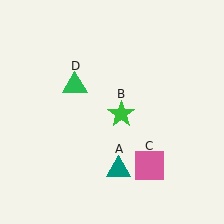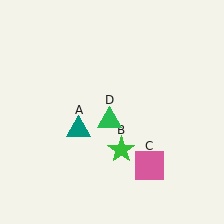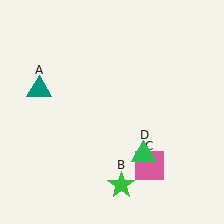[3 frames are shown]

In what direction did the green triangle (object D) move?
The green triangle (object D) moved down and to the right.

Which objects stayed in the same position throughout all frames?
Pink square (object C) remained stationary.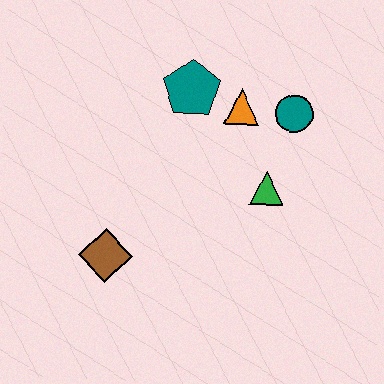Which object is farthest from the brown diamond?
The teal circle is farthest from the brown diamond.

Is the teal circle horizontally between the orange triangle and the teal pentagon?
No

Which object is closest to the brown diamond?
The green triangle is closest to the brown diamond.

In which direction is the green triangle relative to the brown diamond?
The green triangle is to the right of the brown diamond.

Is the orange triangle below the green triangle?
No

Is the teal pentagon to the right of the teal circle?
No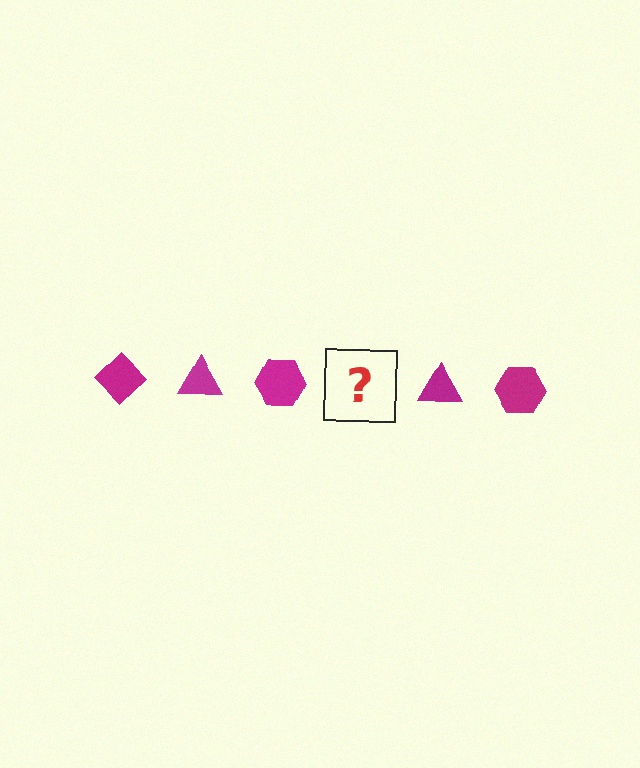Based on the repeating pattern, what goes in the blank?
The blank should be a magenta diamond.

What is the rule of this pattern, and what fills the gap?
The rule is that the pattern cycles through diamond, triangle, hexagon shapes in magenta. The gap should be filled with a magenta diamond.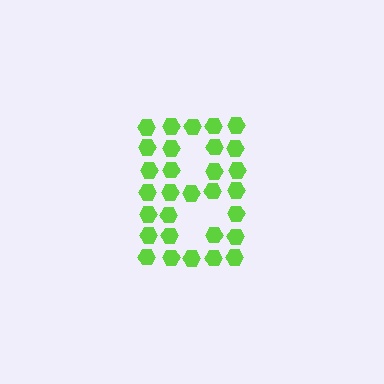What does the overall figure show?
The overall figure shows the letter B.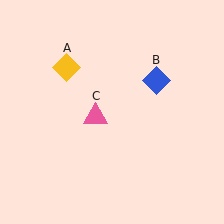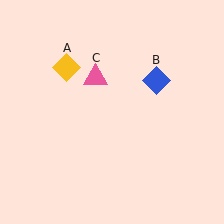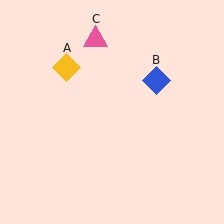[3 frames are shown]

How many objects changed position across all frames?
1 object changed position: pink triangle (object C).